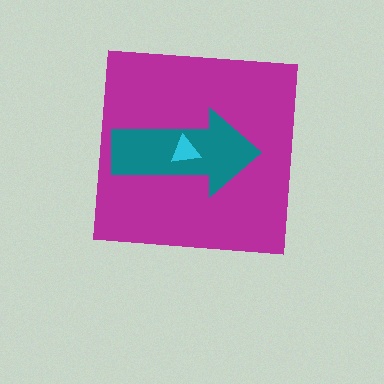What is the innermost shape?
The cyan triangle.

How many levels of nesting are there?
3.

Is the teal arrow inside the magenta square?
Yes.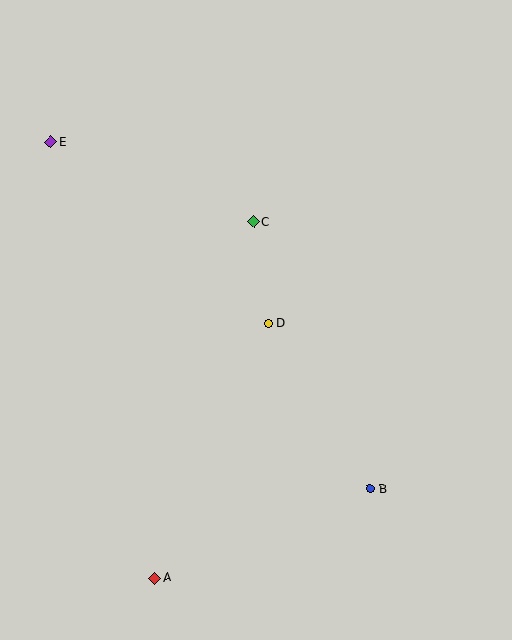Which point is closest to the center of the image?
Point D at (268, 323) is closest to the center.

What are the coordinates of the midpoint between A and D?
The midpoint between A and D is at (211, 451).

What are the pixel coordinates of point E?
Point E is at (51, 142).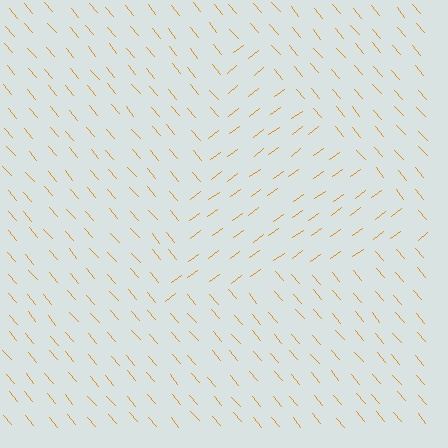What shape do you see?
I see a triangle.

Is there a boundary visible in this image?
Yes, there is a texture boundary formed by a change in line orientation.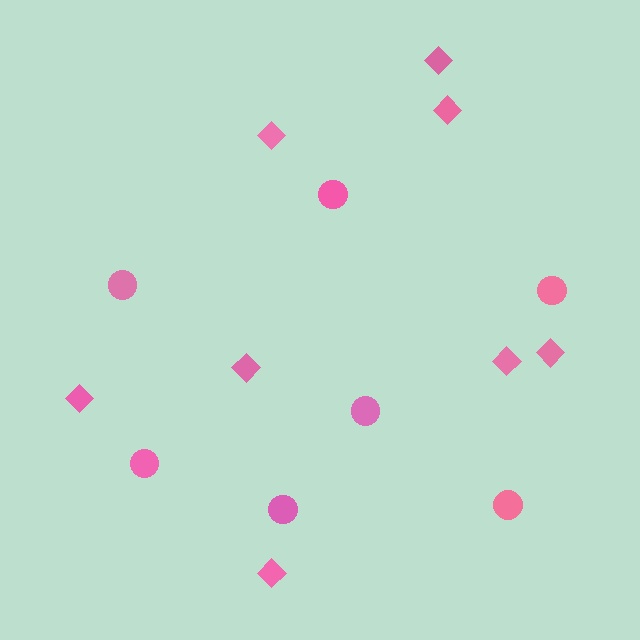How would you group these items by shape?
There are 2 groups: one group of circles (7) and one group of diamonds (8).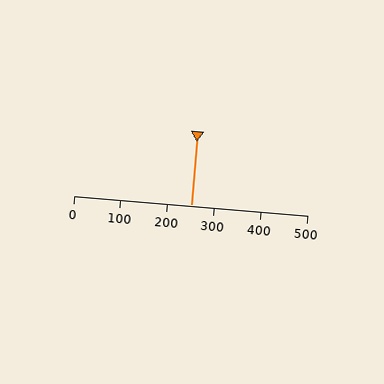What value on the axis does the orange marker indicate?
The marker indicates approximately 250.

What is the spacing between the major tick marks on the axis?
The major ticks are spaced 100 apart.